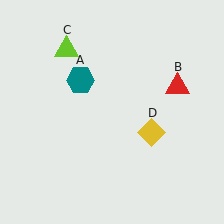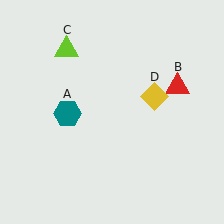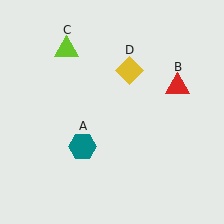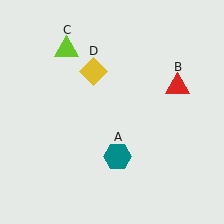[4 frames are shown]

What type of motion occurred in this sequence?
The teal hexagon (object A), yellow diamond (object D) rotated counterclockwise around the center of the scene.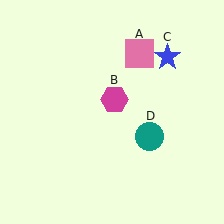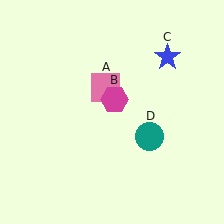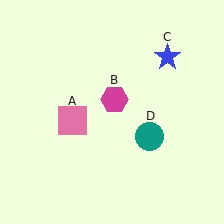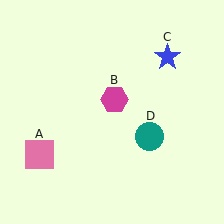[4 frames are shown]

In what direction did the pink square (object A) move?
The pink square (object A) moved down and to the left.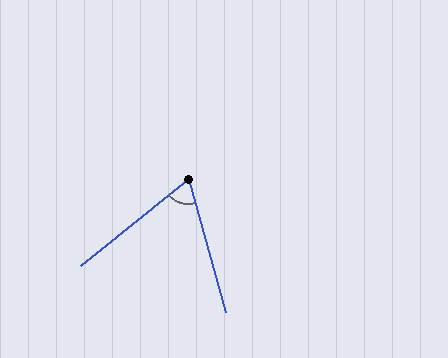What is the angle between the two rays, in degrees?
Approximately 67 degrees.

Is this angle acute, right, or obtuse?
It is acute.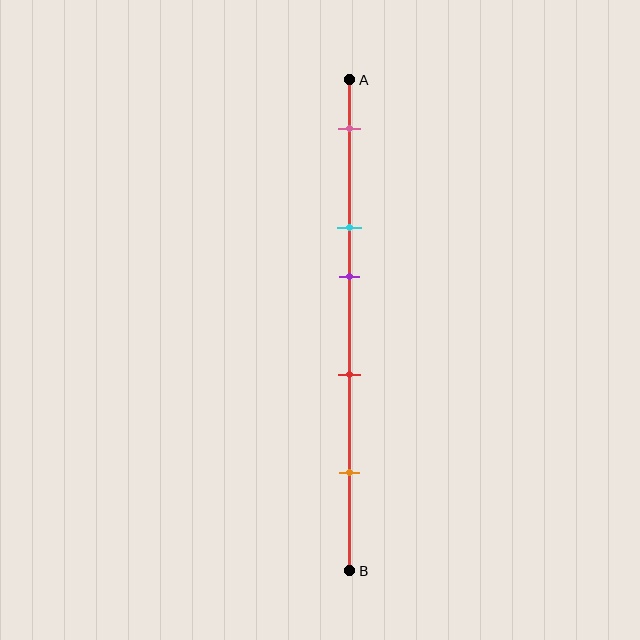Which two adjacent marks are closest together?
The cyan and purple marks are the closest adjacent pair.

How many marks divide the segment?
There are 5 marks dividing the segment.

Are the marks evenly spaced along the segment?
No, the marks are not evenly spaced.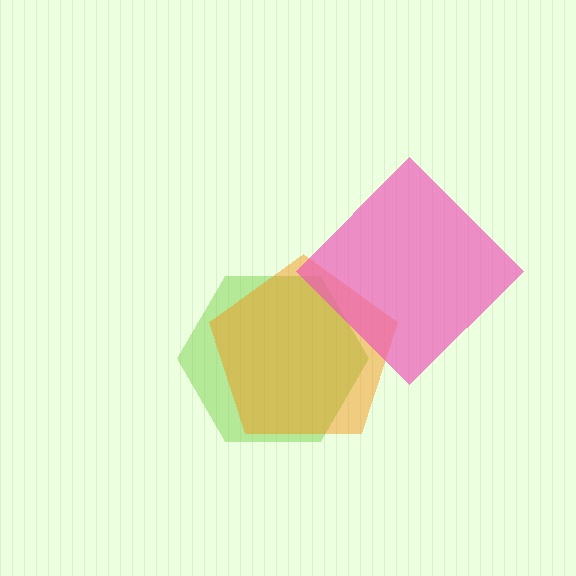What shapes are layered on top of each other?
The layered shapes are: a lime hexagon, an orange pentagon, a pink diamond.